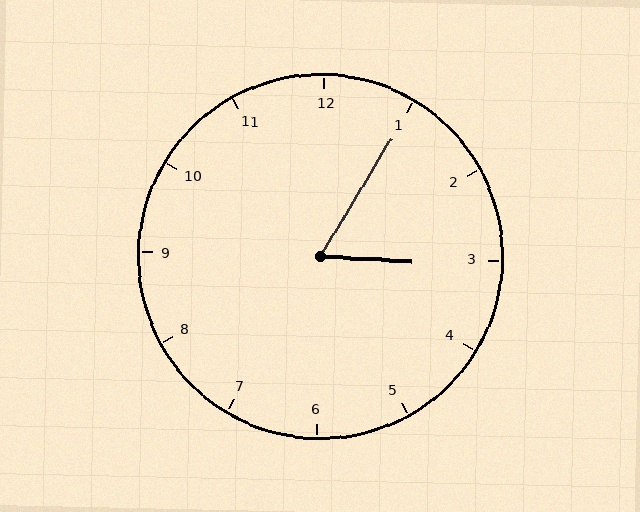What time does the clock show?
3:05.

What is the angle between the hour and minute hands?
Approximately 62 degrees.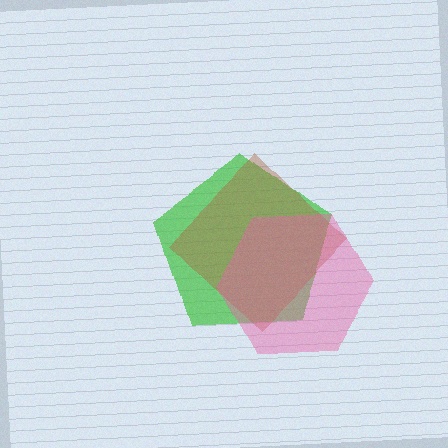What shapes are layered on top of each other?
The layered shapes are: a green pentagon, a brown diamond, a pink hexagon.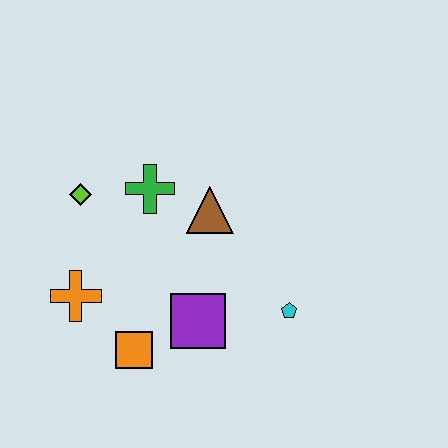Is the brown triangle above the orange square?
Yes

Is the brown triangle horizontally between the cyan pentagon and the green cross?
Yes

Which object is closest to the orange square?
The purple square is closest to the orange square.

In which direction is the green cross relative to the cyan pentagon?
The green cross is to the left of the cyan pentagon.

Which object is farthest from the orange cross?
The cyan pentagon is farthest from the orange cross.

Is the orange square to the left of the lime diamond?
No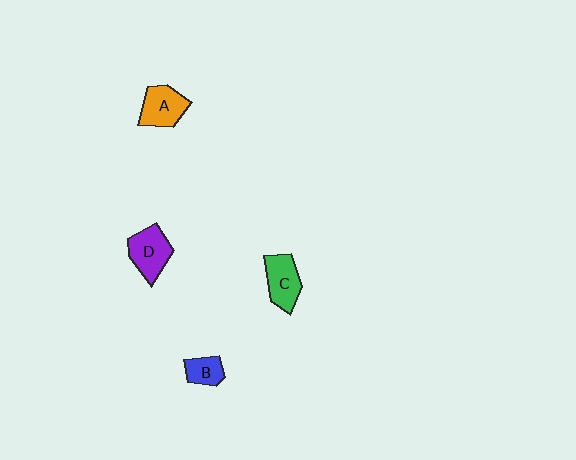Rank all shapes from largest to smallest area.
From largest to smallest: D (purple), A (orange), C (green), B (blue).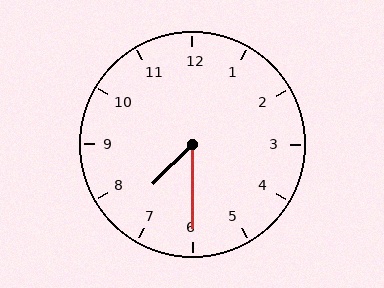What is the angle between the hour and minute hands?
Approximately 45 degrees.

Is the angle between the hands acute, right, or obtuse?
It is acute.